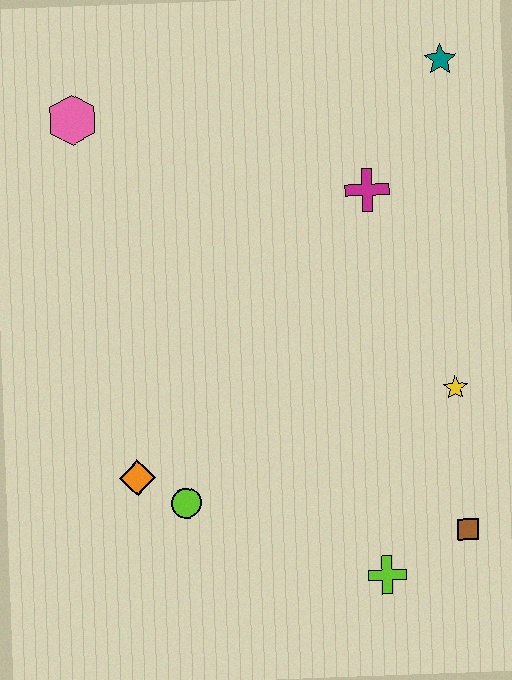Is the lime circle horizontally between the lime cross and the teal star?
No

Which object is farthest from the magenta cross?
The lime cross is farthest from the magenta cross.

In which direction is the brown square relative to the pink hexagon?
The brown square is below the pink hexagon.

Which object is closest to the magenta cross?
The teal star is closest to the magenta cross.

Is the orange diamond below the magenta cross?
Yes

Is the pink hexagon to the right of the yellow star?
No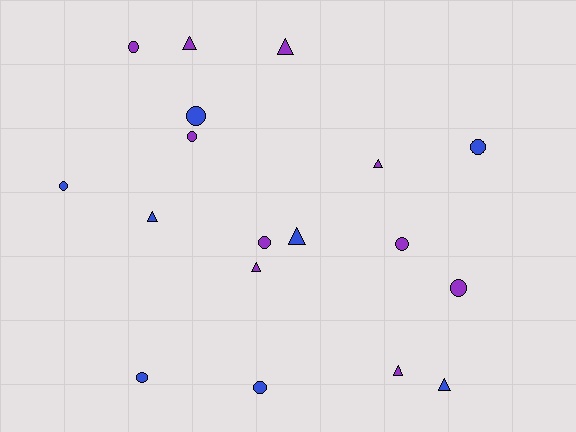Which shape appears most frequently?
Circle, with 10 objects.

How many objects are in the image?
There are 18 objects.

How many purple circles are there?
There are 5 purple circles.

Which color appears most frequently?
Purple, with 10 objects.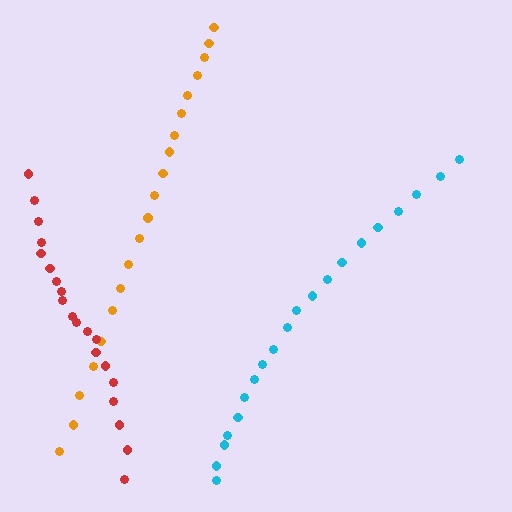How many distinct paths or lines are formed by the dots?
There are 3 distinct paths.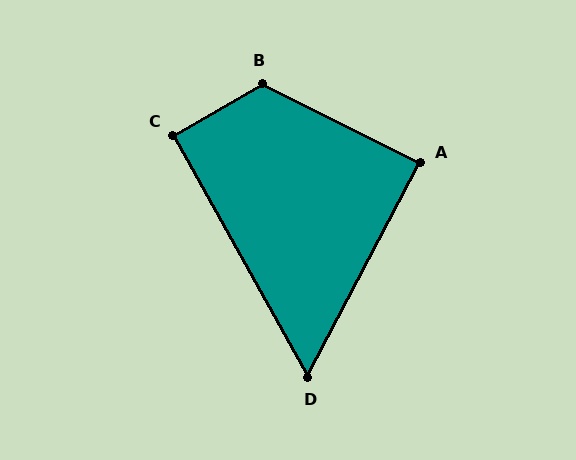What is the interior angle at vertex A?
Approximately 89 degrees (approximately right).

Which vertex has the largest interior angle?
B, at approximately 123 degrees.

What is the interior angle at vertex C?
Approximately 91 degrees (approximately right).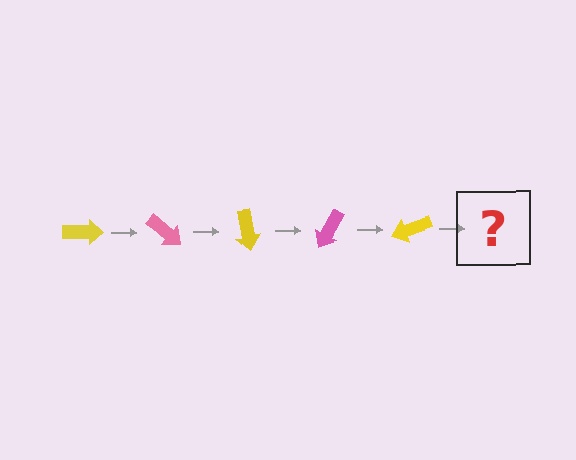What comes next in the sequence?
The next element should be a pink arrow, rotated 200 degrees from the start.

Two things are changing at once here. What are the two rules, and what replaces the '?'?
The two rules are that it rotates 40 degrees each step and the color cycles through yellow and pink. The '?' should be a pink arrow, rotated 200 degrees from the start.